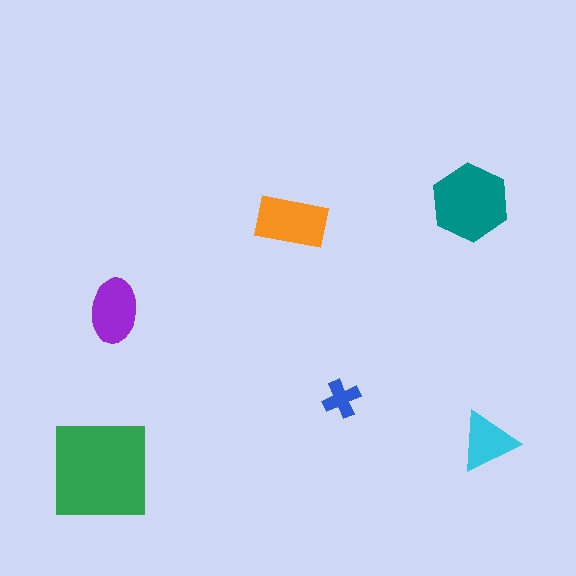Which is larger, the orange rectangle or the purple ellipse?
The orange rectangle.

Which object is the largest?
The green square.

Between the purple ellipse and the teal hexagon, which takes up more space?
The teal hexagon.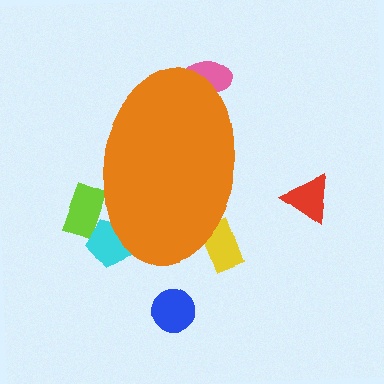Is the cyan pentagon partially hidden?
Yes, the cyan pentagon is partially hidden behind the orange ellipse.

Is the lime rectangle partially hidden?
Yes, the lime rectangle is partially hidden behind the orange ellipse.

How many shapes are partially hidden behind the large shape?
4 shapes are partially hidden.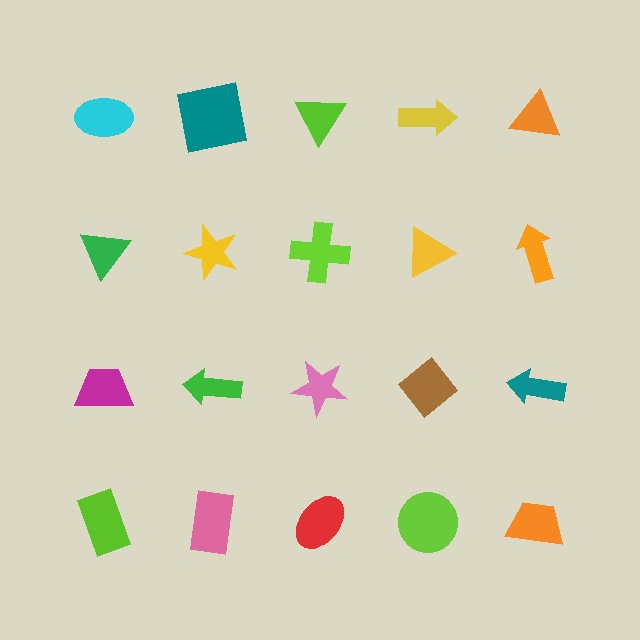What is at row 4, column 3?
A red ellipse.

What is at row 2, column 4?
A yellow triangle.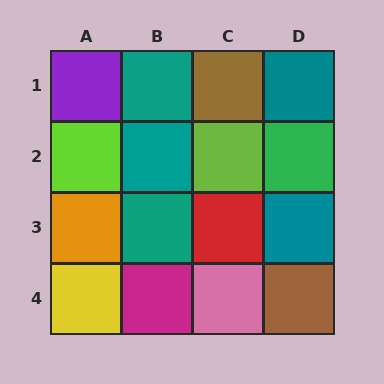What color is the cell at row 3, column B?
Teal.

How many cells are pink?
1 cell is pink.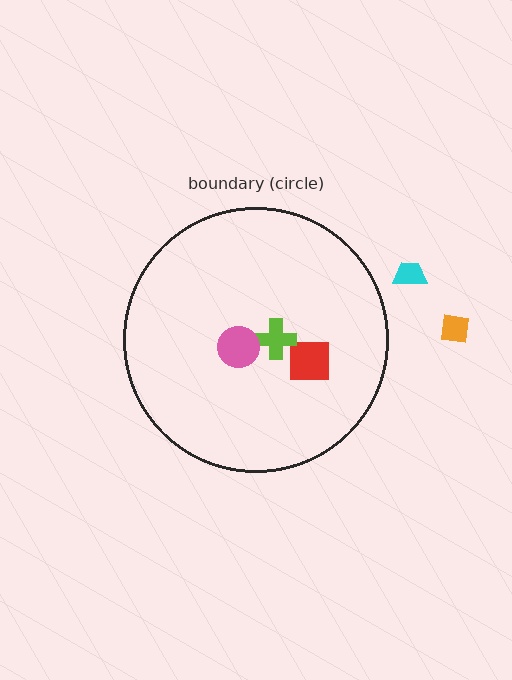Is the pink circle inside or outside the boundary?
Inside.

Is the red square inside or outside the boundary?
Inside.